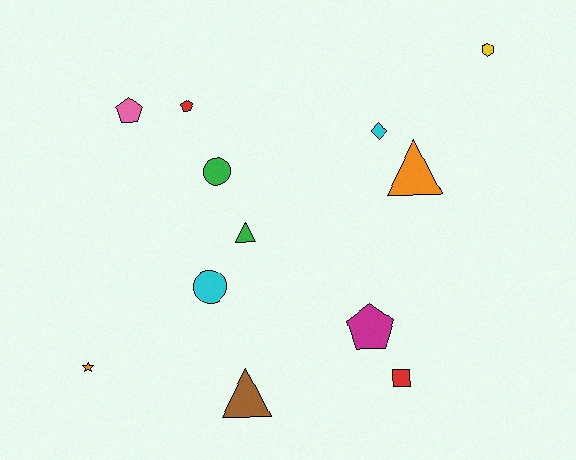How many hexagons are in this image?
There is 1 hexagon.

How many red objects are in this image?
There are 2 red objects.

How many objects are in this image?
There are 12 objects.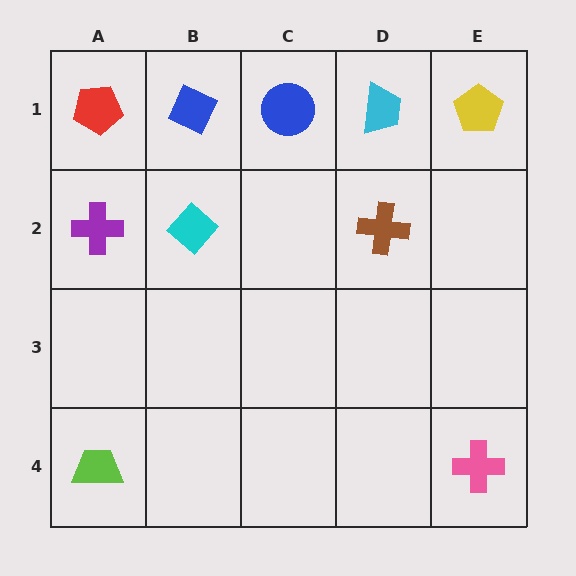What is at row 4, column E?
A pink cross.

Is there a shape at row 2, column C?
No, that cell is empty.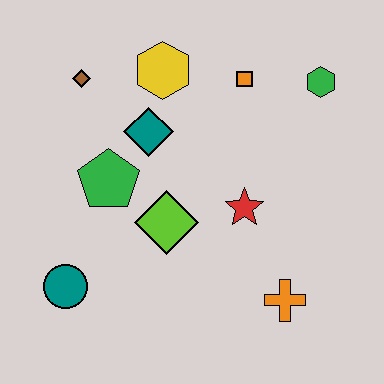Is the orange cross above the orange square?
No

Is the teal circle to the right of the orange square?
No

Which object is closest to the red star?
The lime diamond is closest to the red star.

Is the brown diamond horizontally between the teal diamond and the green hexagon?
No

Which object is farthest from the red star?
The brown diamond is farthest from the red star.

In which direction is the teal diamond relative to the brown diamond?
The teal diamond is to the right of the brown diamond.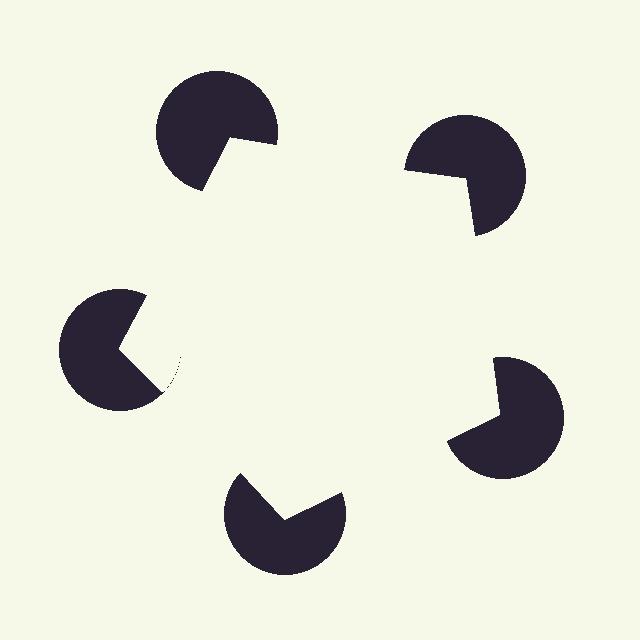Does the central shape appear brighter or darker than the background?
It typically appears slightly brighter than the background, even though no actual brightness change is drawn.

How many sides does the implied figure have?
5 sides.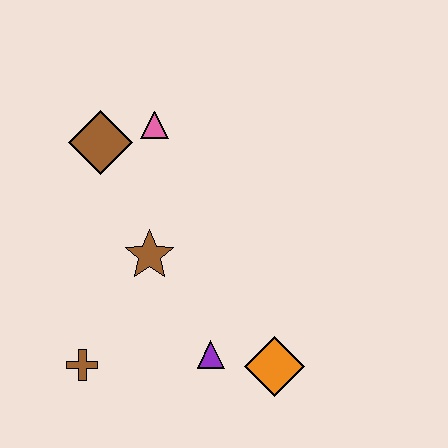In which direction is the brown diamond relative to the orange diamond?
The brown diamond is above the orange diamond.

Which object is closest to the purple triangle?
The orange diamond is closest to the purple triangle.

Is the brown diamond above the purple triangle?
Yes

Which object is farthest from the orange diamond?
The brown diamond is farthest from the orange diamond.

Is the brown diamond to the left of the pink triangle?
Yes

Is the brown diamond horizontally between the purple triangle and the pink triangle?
No